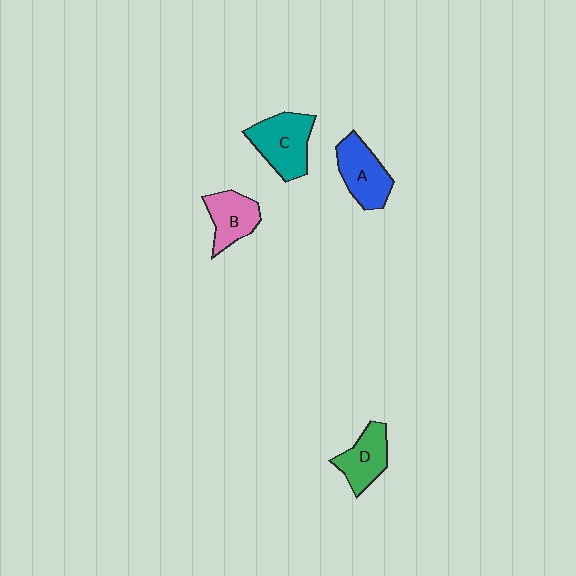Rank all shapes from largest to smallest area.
From largest to smallest: C (teal), A (blue), D (green), B (pink).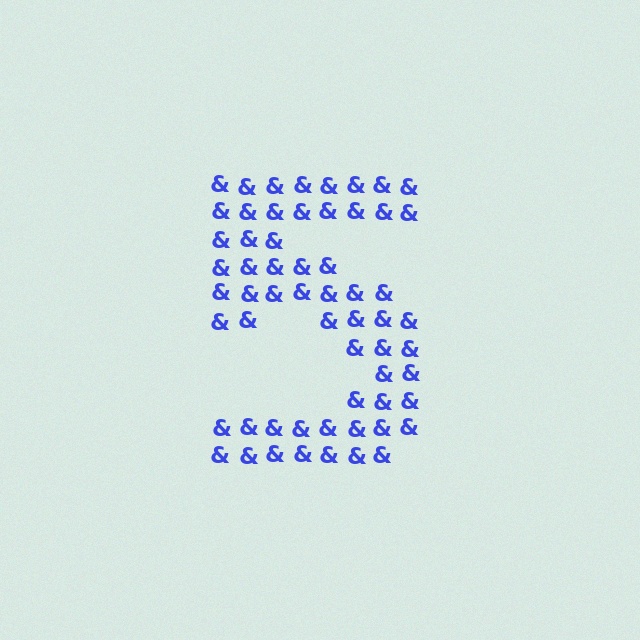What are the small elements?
The small elements are ampersands.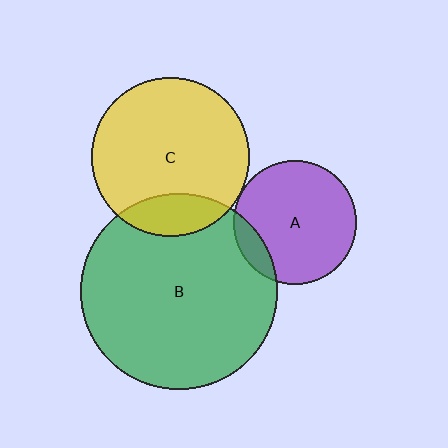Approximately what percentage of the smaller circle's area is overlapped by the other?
Approximately 10%.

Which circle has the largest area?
Circle B (green).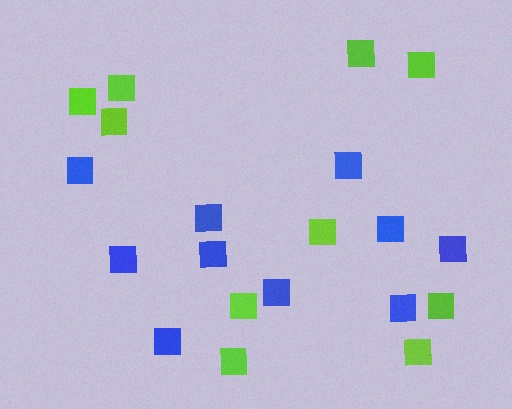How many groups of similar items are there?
There are 2 groups: one group of lime squares (10) and one group of blue squares (10).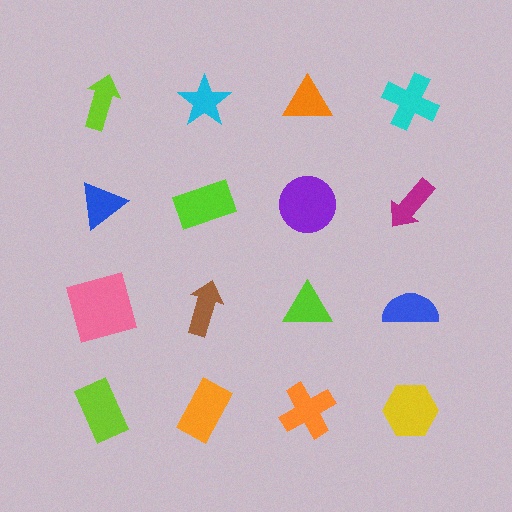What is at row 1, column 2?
A cyan star.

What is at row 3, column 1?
A pink square.